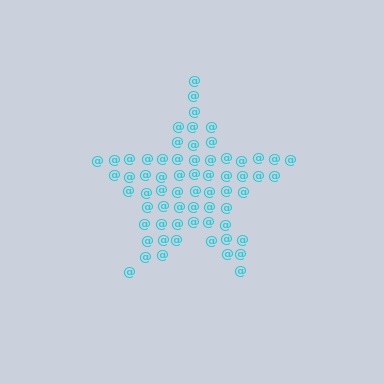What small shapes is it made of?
It is made of small at signs.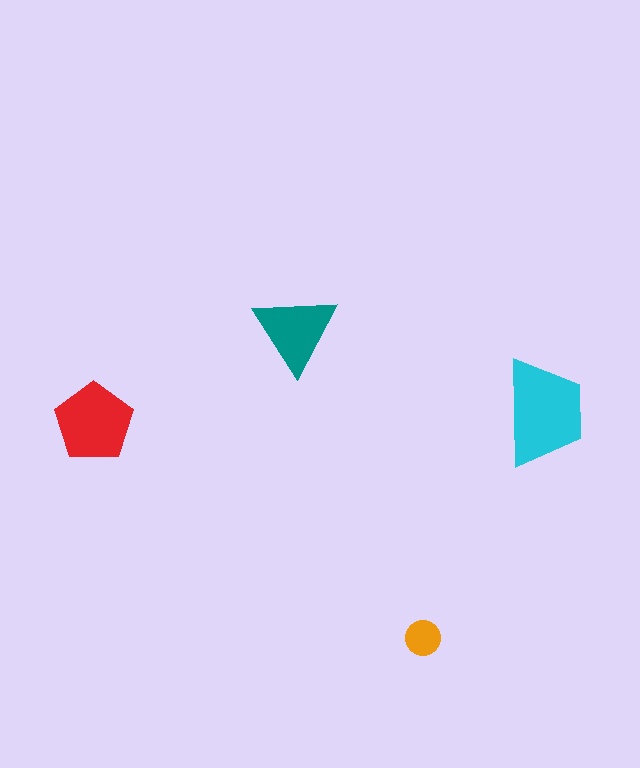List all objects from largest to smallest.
The cyan trapezoid, the red pentagon, the teal triangle, the orange circle.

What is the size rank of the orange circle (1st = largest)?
4th.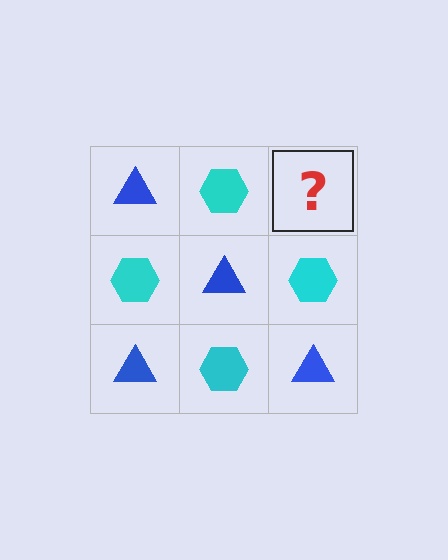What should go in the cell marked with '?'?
The missing cell should contain a blue triangle.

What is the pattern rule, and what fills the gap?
The rule is that it alternates blue triangle and cyan hexagon in a checkerboard pattern. The gap should be filled with a blue triangle.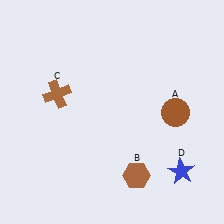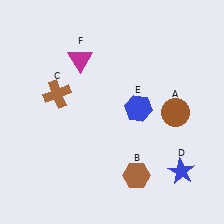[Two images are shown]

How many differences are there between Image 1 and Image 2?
There are 2 differences between the two images.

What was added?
A blue hexagon (E), a magenta triangle (F) were added in Image 2.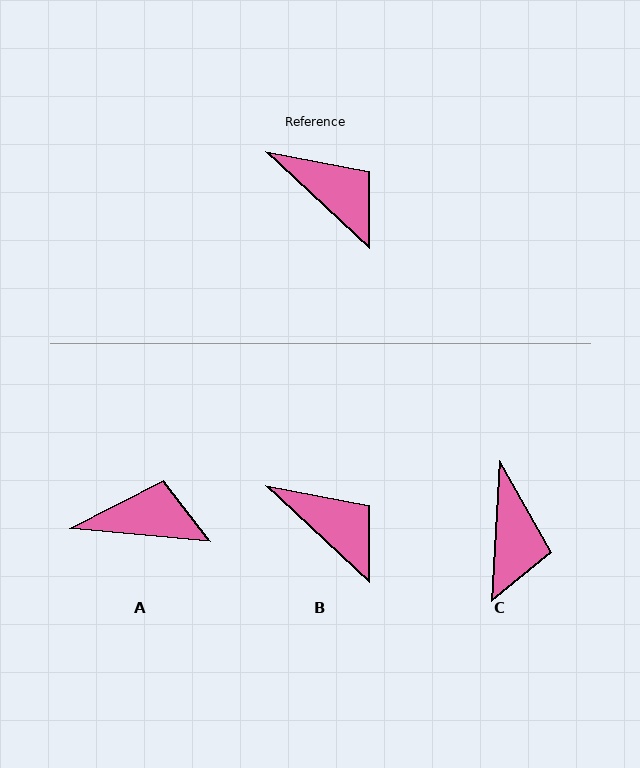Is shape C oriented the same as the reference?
No, it is off by about 50 degrees.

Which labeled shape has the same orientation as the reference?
B.